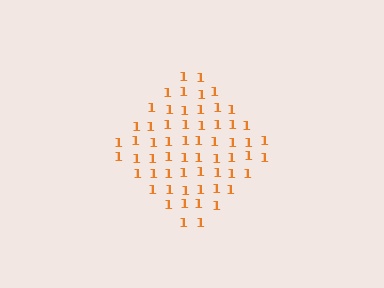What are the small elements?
The small elements are digit 1's.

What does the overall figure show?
The overall figure shows a diamond.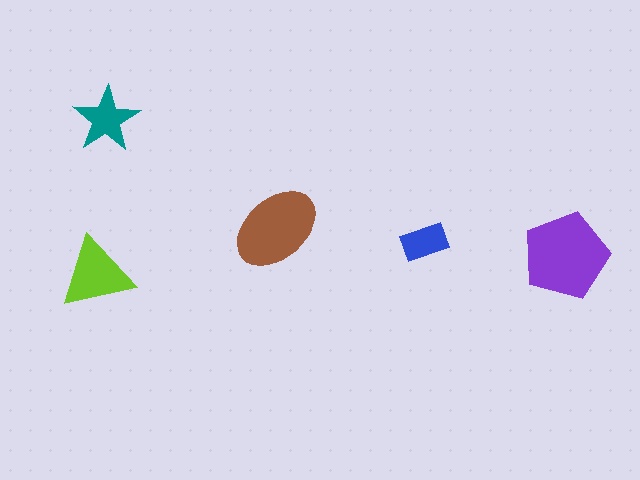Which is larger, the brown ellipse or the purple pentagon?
The purple pentagon.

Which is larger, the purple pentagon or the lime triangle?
The purple pentagon.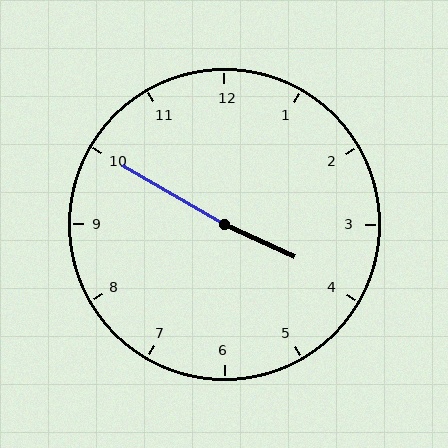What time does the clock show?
3:50.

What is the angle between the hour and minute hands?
Approximately 175 degrees.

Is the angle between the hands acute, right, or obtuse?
It is obtuse.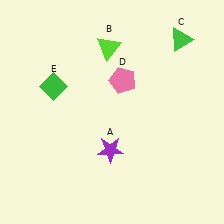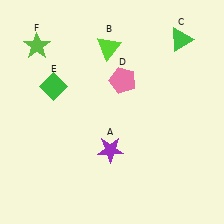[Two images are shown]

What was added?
A lime star (F) was added in Image 2.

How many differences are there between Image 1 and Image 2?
There is 1 difference between the two images.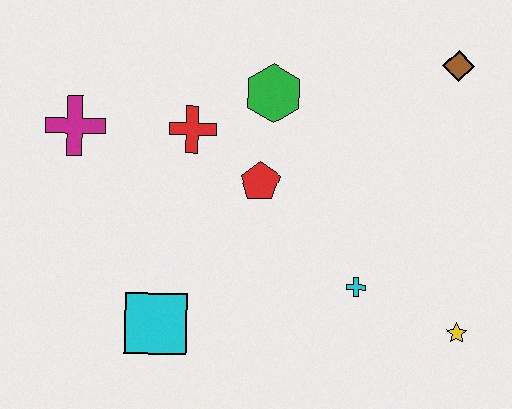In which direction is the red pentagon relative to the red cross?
The red pentagon is to the right of the red cross.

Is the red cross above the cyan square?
Yes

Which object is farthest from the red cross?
The yellow star is farthest from the red cross.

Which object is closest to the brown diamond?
The green hexagon is closest to the brown diamond.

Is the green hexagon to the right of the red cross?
Yes